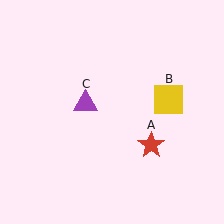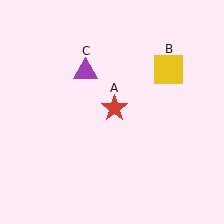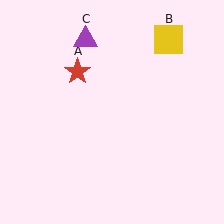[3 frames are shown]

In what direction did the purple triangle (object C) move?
The purple triangle (object C) moved up.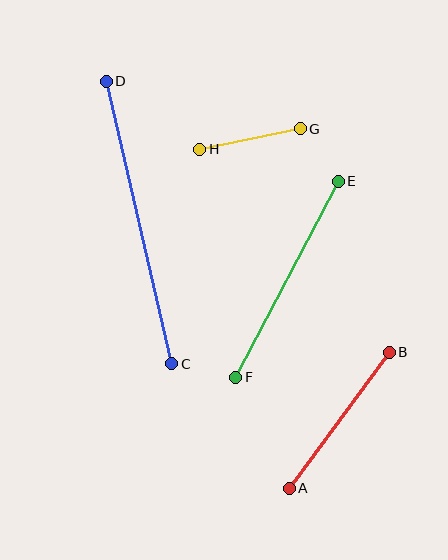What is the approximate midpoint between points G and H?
The midpoint is at approximately (250, 139) pixels.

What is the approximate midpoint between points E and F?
The midpoint is at approximately (287, 279) pixels.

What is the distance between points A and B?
The distance is approximately 169 pixels.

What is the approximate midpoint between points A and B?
The midpoint is at approximately (339, 420) pixels.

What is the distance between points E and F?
The distance is approximately 221 pixels.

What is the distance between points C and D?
The distance is approximately 290 pixels.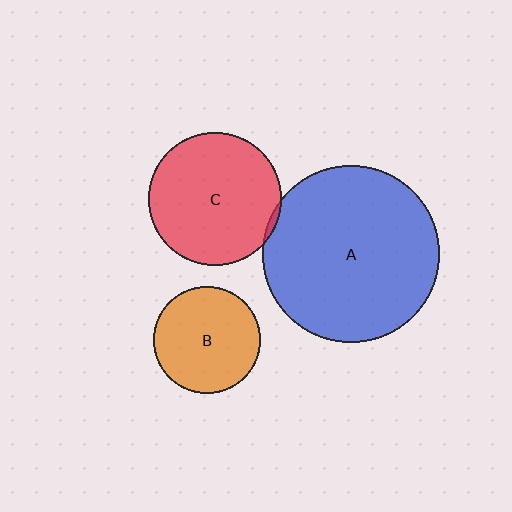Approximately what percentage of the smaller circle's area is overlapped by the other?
Approximately 5%.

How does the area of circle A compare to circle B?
Approximately 2.8 times.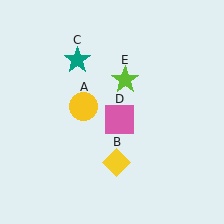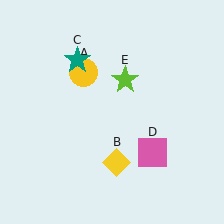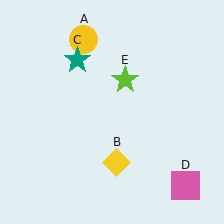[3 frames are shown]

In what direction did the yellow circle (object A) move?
The yellow circle (object A) moved up.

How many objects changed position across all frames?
2 objects changed position: yellow circle (object A), pink square (object D).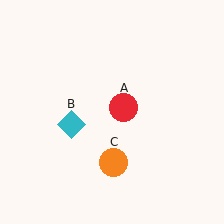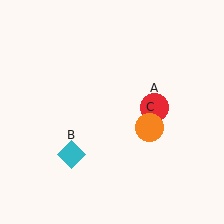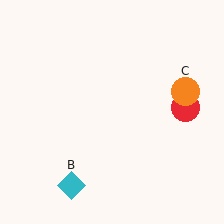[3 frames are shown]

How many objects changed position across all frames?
3 objects changed position: red circle (object A), cyan diamond (object B), orange circle (object C).